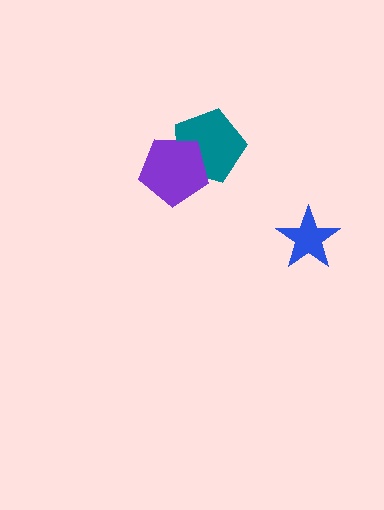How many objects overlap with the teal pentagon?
1 object overlaps with the teal pentagon.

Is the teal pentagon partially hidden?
Yes, it is partially covered by another shape.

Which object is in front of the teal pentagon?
The purple pentagon is in front of the teal pentagon.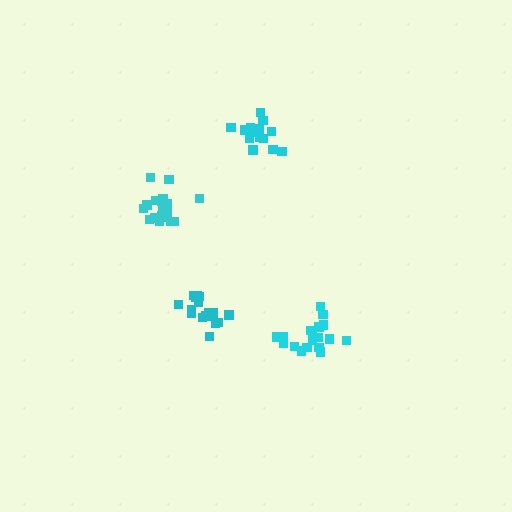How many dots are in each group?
Group 1: 19 dots, Group 2: 17 dots, Group 3: 19 dots, Group 4: 15 dots (70 total).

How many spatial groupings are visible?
There are 4 spatial groupings.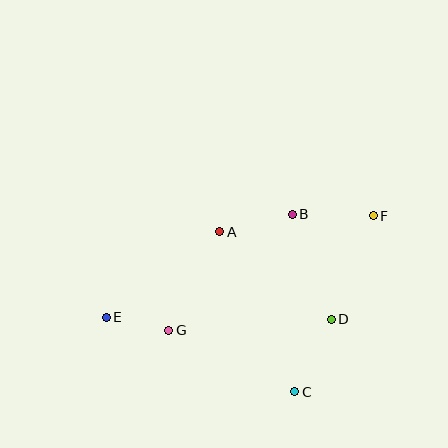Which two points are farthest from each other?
Points E and F are farthest from each other.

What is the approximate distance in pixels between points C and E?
The distance between C and E is approximately 203 pixels.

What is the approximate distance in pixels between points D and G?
The distance between D and G is approximately 163 pixels.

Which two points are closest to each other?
Points E and G are closest to each other.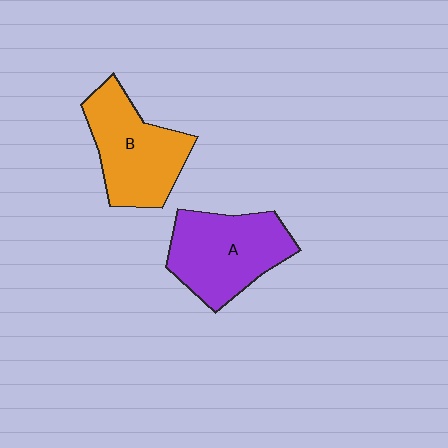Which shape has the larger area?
Shape A (purple).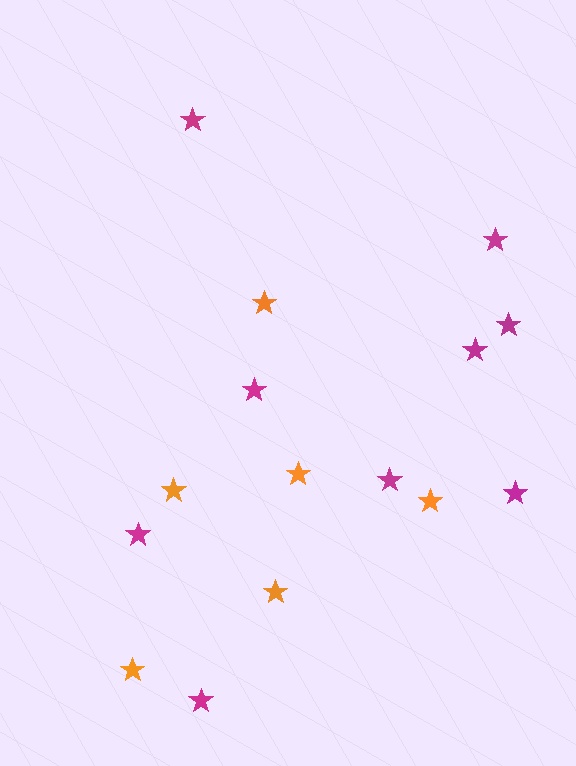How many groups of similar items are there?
There are 2 groups: one group of orange stars (6) and one group of magenta stars (9).